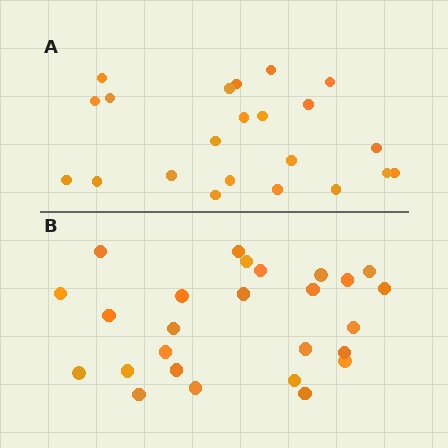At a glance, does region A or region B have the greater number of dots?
Region B (the bottom region) has more dots.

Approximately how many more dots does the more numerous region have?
Region B has about 4 more dots than region A.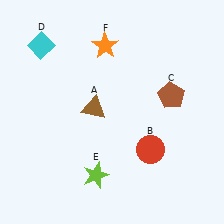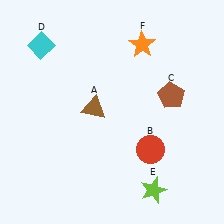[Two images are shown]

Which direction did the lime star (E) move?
The lime star (E) moved right.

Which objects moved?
The objects that moved are: the lime star (E), the orange star (F).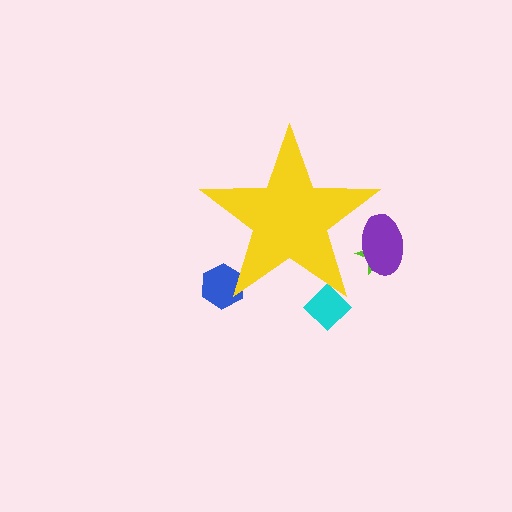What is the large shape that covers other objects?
A yellow star.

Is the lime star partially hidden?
Yes, the lime star is partially hidden behind the yellow star.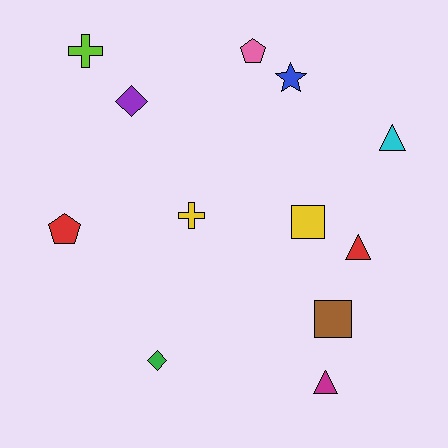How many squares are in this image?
There are 2 squares.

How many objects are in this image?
There are 12 objects.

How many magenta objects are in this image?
There is 1 magenta object.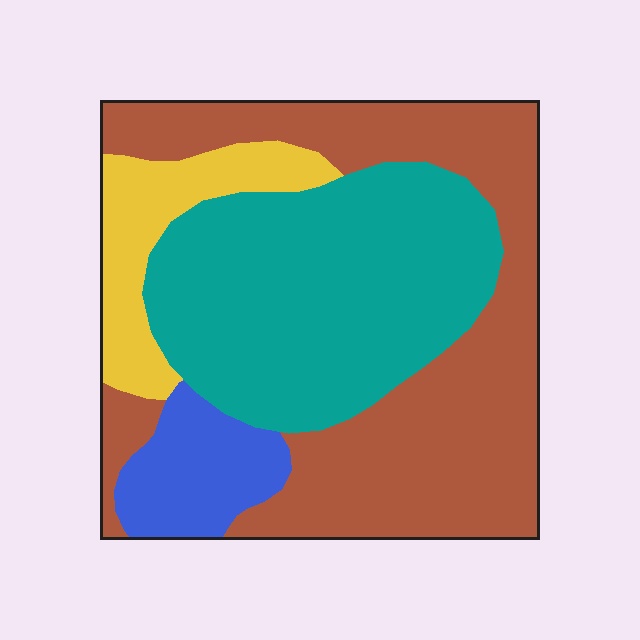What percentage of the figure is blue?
Blue takes up about one tenth (1/10) of the figure.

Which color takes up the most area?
Brown, at roughly 45%.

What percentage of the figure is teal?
Teal takes up about three eighths (3/8) of the figure.